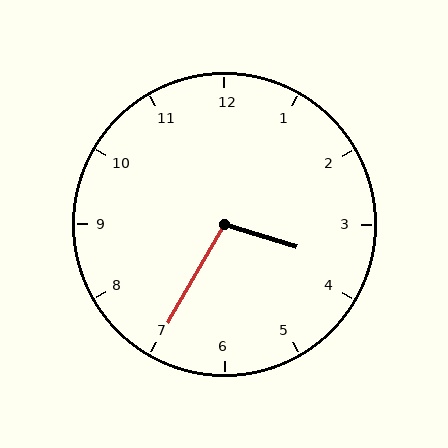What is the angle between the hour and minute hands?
Approximately 102 degrees.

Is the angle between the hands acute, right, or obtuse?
It is obtuse.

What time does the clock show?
3:35.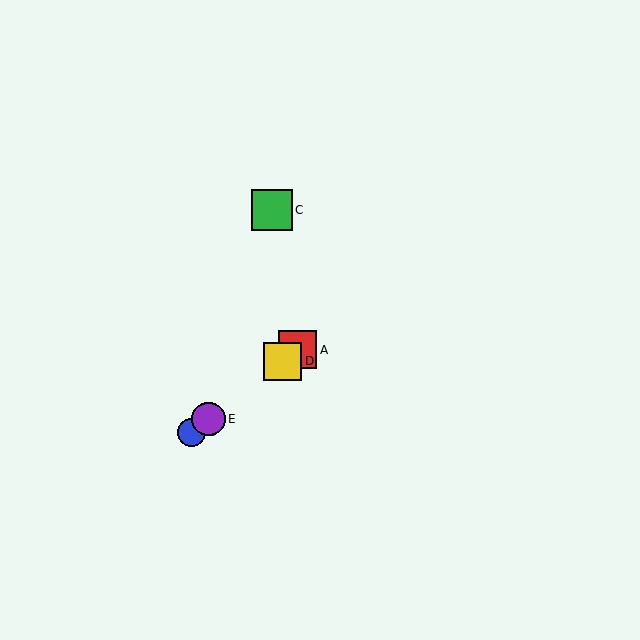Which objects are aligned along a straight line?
Objects A, B, D, E are aligned along a straight line.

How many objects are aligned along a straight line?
4 objects (A, B, D, E) are aligned along a straight line.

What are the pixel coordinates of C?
Object C is at (272, 210).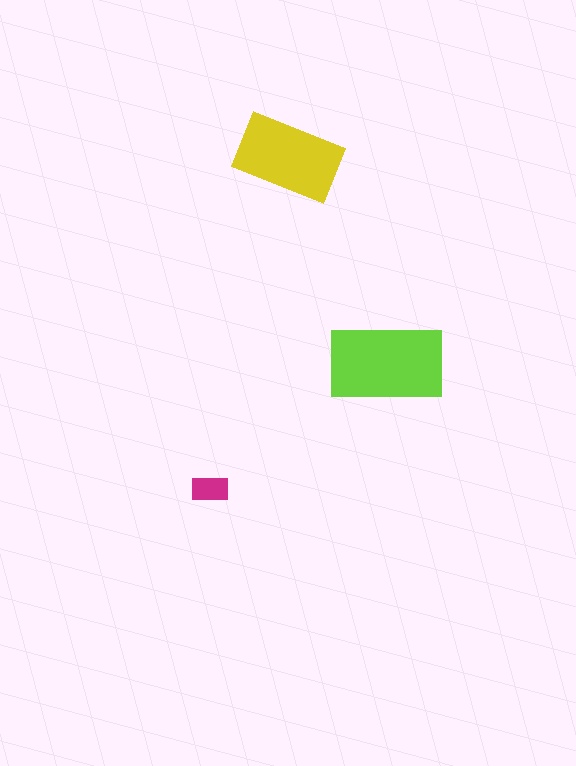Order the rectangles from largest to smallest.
the lime one, the yellow one, the magenta one.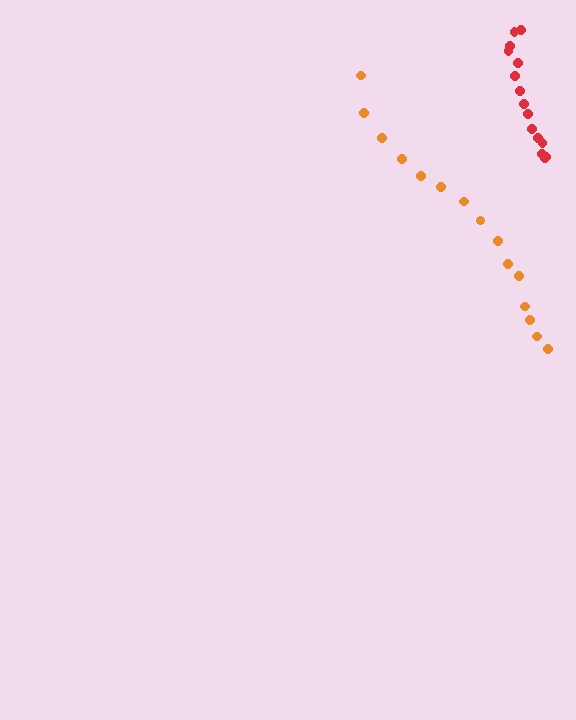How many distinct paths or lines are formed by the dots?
There are 2 distinct paths.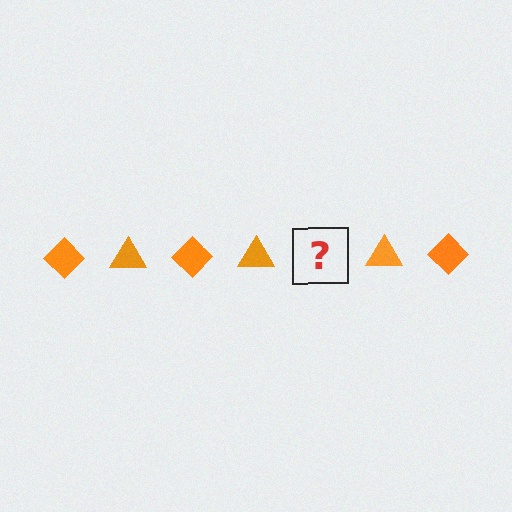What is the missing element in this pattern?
The missing element is an orange diamond.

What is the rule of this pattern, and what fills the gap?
The rule is that the pattern cycles through diamond, triangle shapes in orange. The gap should be filled with an orange diamond.